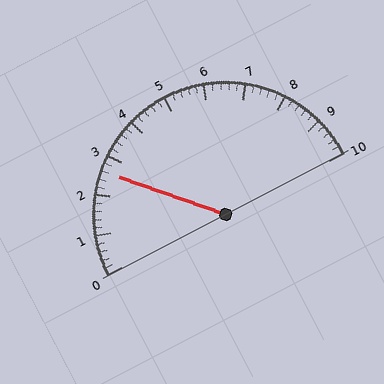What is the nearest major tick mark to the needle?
The nearest major tick mark is 3.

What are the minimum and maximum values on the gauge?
The gauge ranges from 0 to 10.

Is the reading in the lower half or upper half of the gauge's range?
The reading is in the lower half of the range (0 to 10).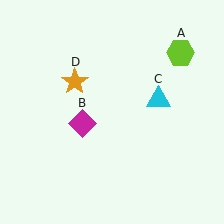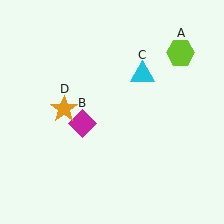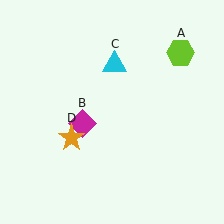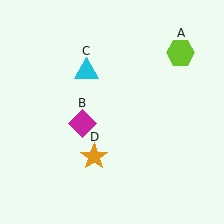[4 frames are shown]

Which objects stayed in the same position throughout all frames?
Lime hexagon (object A) and magenta diamond (object B) remained stationary.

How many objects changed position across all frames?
2 objects changed position: cyan triangle (object C), orange star (object D).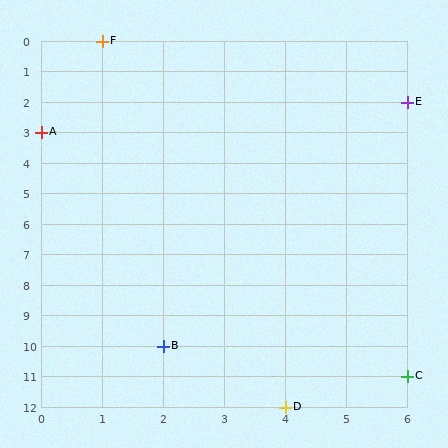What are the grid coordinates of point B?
Point B is at grid coordinates (2, 10).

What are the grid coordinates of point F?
Point F is at grid coordinates (1, 0).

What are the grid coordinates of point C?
Point C is at grid coordinates (6, 11).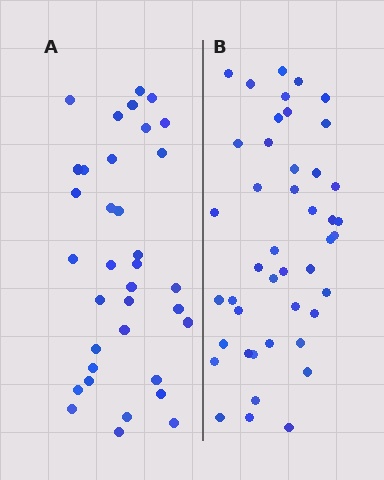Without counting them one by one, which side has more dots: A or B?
Region B (the right region) has more dots.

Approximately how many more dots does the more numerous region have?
Region B has roughly 8 or so more dots than region A.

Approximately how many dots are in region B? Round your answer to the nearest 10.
About 40 dots. (The exact count is 44, which rounds to 40.)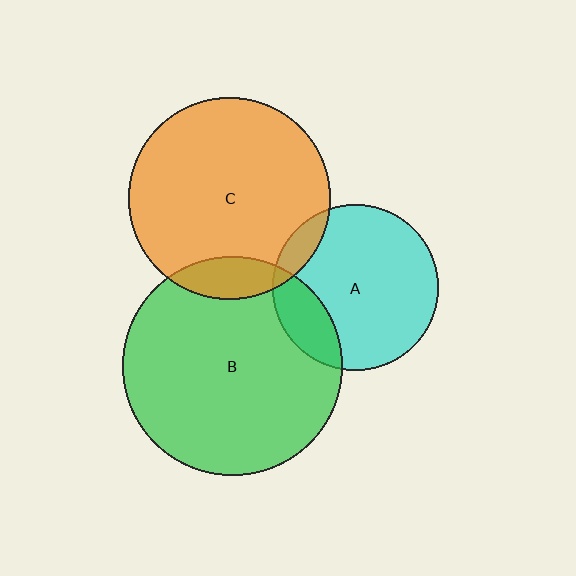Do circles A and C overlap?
Yes.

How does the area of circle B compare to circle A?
Approximately 1.7 times.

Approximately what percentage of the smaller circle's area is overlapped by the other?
Approximately 10%.